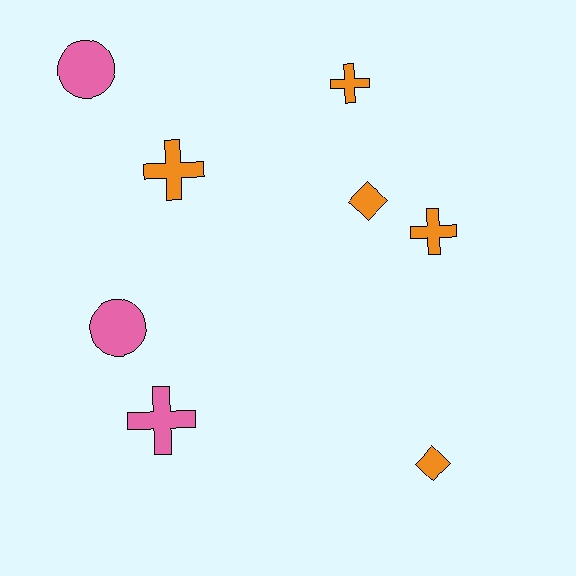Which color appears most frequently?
Orange, with 5 objects.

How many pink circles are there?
There are 2 pink circles.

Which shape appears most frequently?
Cross, with 4 objects.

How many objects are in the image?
There are 8 objects.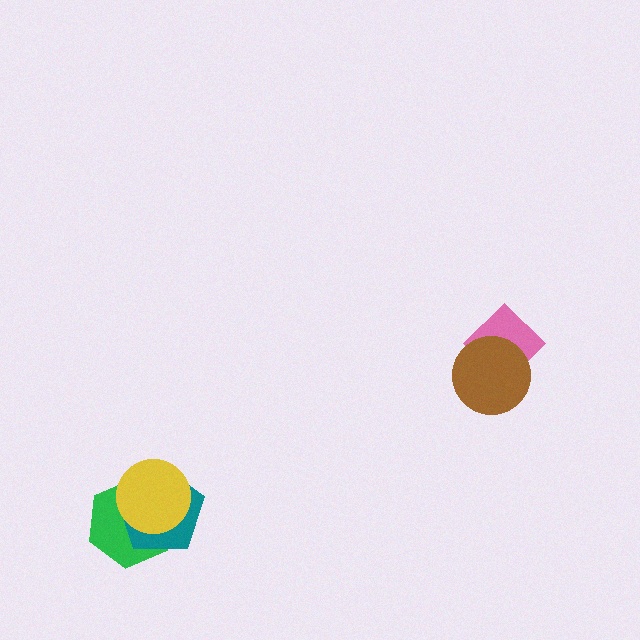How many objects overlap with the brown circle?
1 object overlaps with the brown circle.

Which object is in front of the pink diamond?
The brown circle is in front of the pink diamond.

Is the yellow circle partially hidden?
No, no other shape covers it.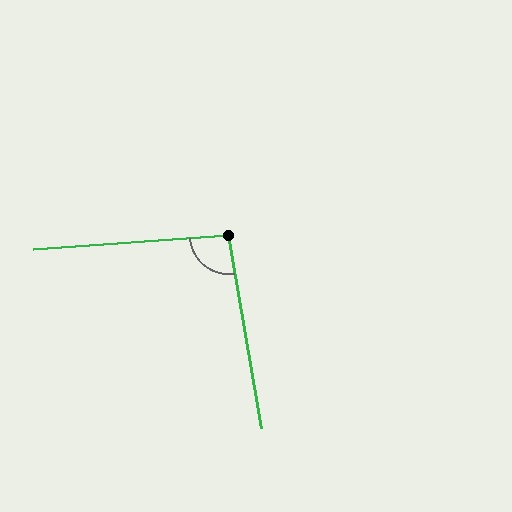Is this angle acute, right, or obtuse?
It is obtuse.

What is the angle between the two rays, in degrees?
Approximately 96 degrees.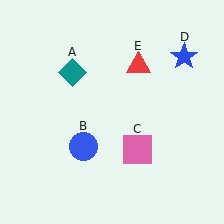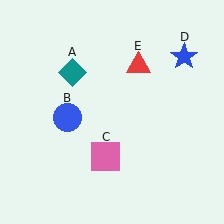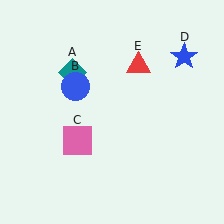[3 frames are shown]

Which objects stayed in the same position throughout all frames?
Teal diamond (object A) and blue star (object D) and red triangle (object E) remained stationary.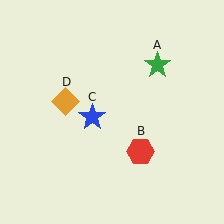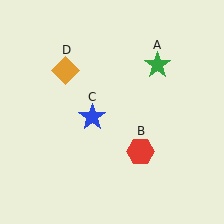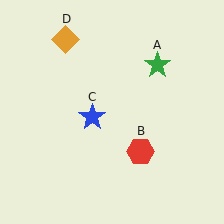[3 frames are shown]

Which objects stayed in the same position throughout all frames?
Green star (object A) and red hexagon (object B) and blue star (object C) remained stationary.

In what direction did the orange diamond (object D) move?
The orange diamond (object D) moved up.